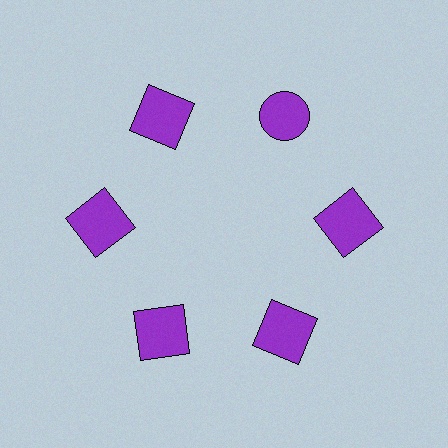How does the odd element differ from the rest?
It has a different shape: circle instead of square.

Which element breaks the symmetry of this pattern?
The purple circle at roughly the 1 o'clock position breaks the symmetry. All other shapes are purple squares.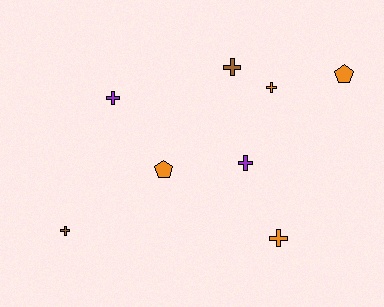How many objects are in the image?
There are 8 objects.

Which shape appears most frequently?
Cross, with 6 objects.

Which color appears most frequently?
Orange, with 4 objects.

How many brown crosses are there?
There are 2 brown crosses.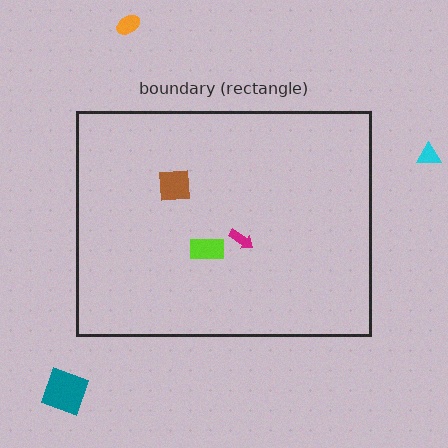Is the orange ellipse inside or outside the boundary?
Outside.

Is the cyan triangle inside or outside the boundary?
Outside.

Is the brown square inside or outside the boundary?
Inside.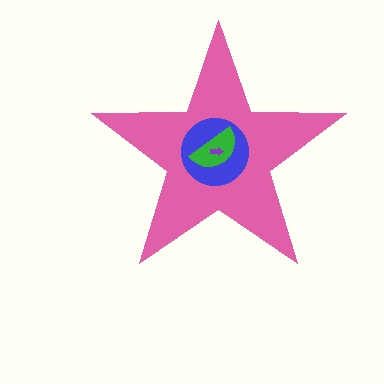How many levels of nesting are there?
4.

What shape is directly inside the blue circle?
The green semicircle.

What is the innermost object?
The purple arrow.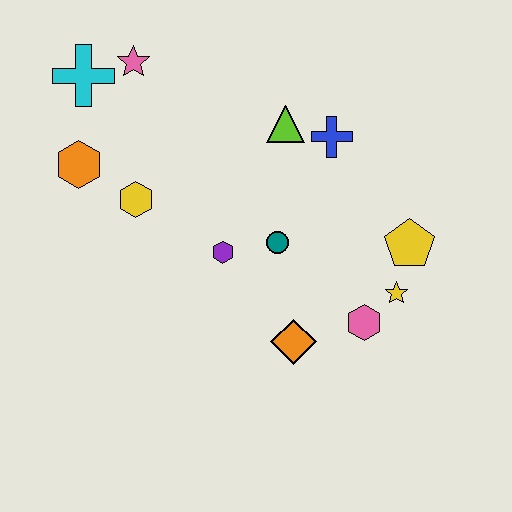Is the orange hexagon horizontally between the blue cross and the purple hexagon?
No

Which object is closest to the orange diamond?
The pink hexagon is closest to the orange diamond.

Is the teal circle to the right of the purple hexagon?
Yes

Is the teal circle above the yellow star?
Yes